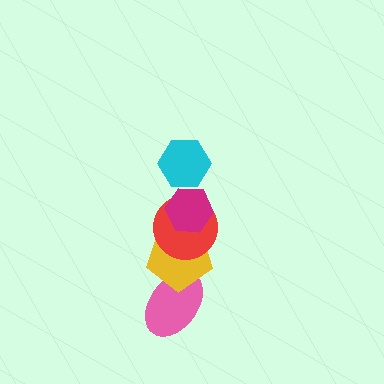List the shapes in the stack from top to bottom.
From top to bottom: the cyan hexagon, the magenta hexagon, the red circle, the yellow pentagon, the pink ellipse.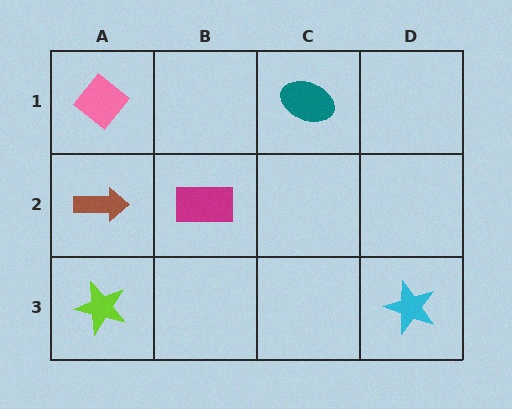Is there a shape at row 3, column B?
No, that cell is empty.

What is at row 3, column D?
A cyan star.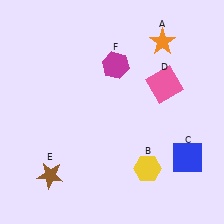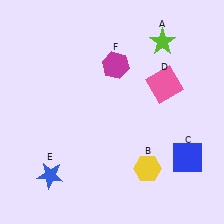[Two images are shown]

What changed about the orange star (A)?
In Image 1, A is orange. In Image 2, it changed to lime.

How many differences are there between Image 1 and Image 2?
There are 2 differences between the two images.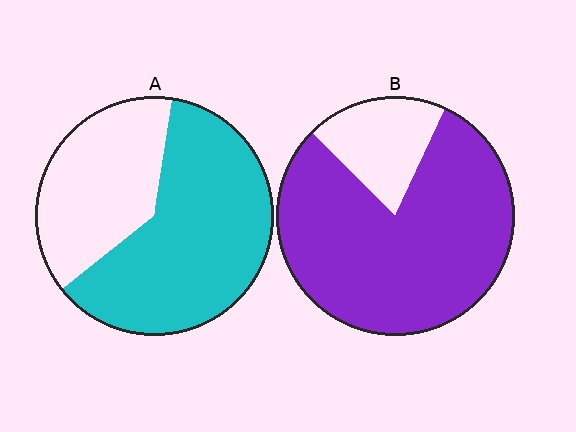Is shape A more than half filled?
Yes.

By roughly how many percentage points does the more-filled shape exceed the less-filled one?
By roughly 20 percentage points (B over A).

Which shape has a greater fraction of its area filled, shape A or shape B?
Shape B.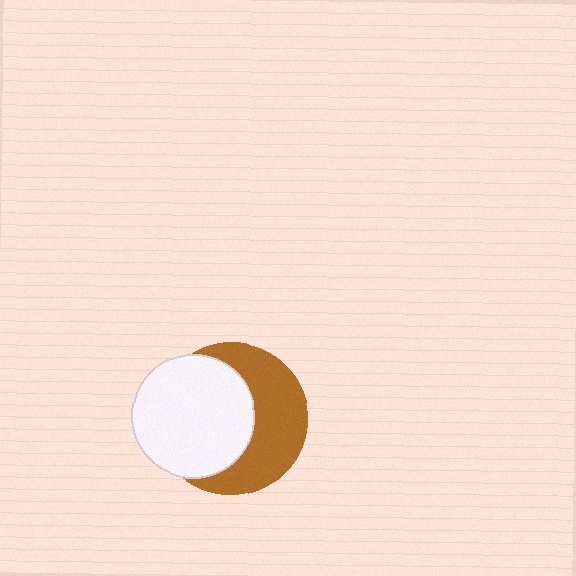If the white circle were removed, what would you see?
You would see the complete brown circle.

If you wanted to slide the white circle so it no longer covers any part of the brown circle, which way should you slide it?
Slide it left — that is the most direct way to separate the two shapes.